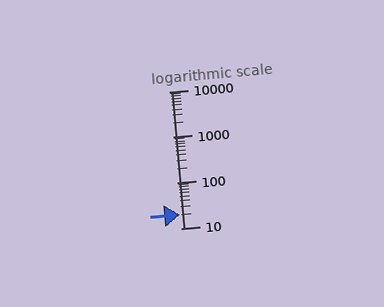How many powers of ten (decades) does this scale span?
The scale spans 3 decades, from 10 to 10000.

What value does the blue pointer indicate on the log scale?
The pointer indicates approximately 20.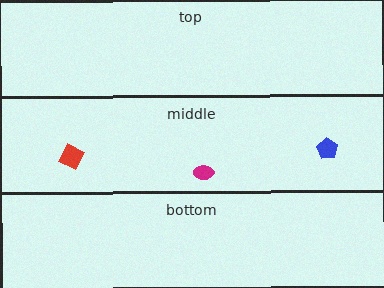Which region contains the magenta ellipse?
The middle region.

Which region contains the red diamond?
The middle region.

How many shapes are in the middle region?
3.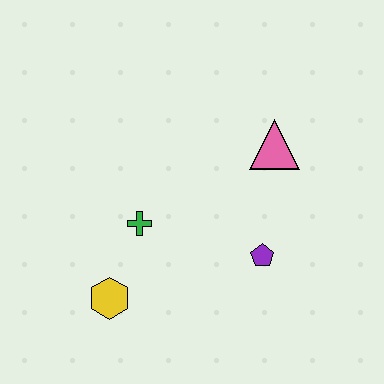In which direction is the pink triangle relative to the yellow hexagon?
The pink triangle is to the right of the yellow hexagon.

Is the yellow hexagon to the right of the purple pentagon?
No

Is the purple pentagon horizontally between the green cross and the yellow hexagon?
No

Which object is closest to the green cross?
The yellow hexagon is closest to the green cross.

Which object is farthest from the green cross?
The pink triangle is farthest from the green cross.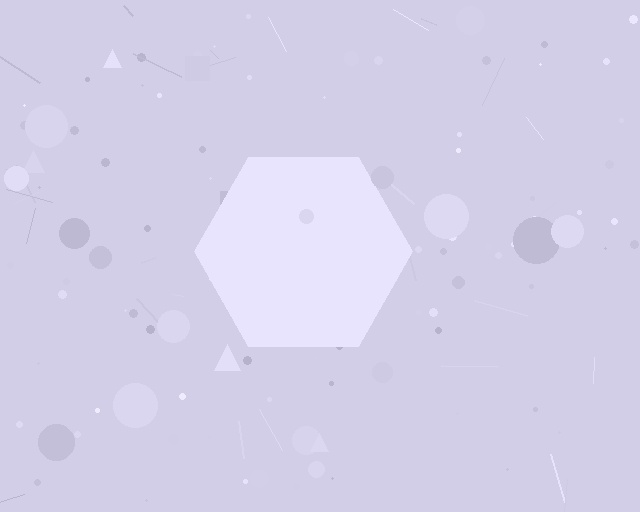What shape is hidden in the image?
A hexagon is hidden in the image.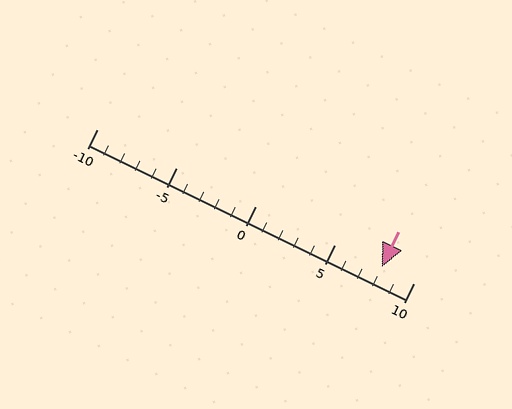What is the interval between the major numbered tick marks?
The major tick marks are spaced 5 units apart.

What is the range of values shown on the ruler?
The ruler shows values from -10 to 10.